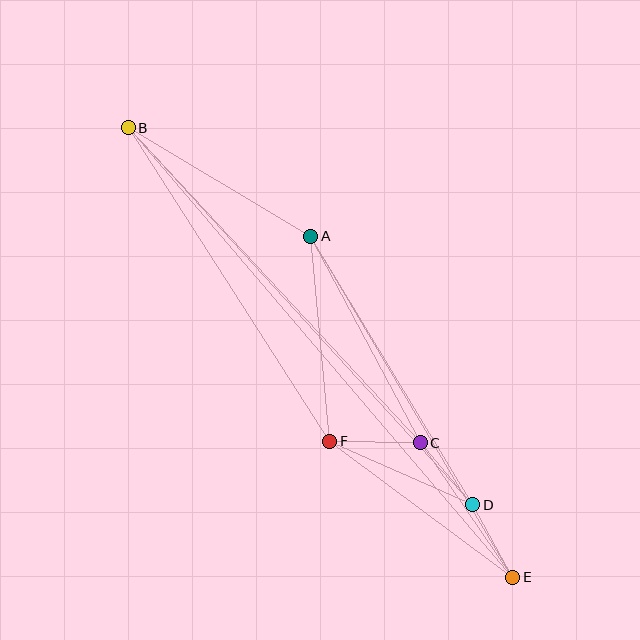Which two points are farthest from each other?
Points B and E are farthest from each other.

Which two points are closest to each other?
Points C and D are closest to each other.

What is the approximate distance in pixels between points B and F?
The distance between B and F is approximately 373 pixels.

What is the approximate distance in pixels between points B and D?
The distance between B and D is approximately 511 pixels.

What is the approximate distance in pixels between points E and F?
The distance between E and F is approximately 228 pixels.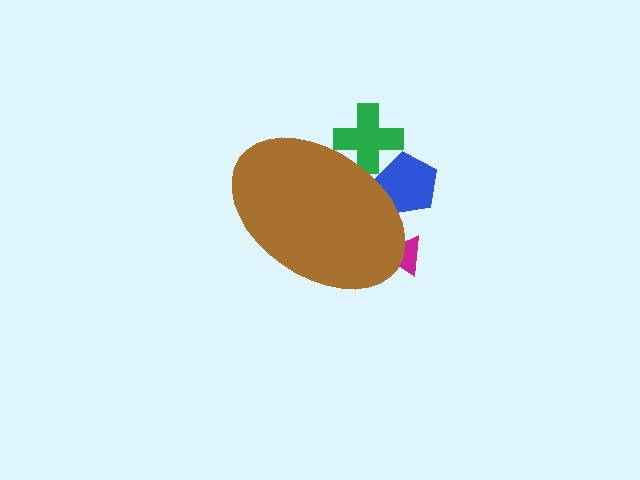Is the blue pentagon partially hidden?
Yes, the blue pentagon is partially hidden behind the brown ellipse.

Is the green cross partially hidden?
Yes, the green cross is partially hidden behind the brown ellipse.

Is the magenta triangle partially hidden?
Yes, the magenta triangle is partially hidden behind the brown ellipse.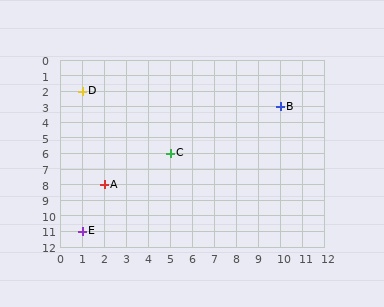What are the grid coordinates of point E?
Point E is at grid coordinates (1, 11).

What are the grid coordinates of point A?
Point A is at grid coordinates (2, 8).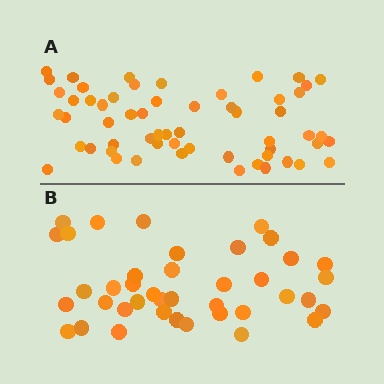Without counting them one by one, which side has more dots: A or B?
Region A (the top region) has more dots.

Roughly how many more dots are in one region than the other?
Region A has approximately 20 more dots than region B.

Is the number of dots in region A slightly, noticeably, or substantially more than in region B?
Region A has substantially more. The ratio is roughly 1.4 to 1.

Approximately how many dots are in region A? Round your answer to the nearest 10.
About 60 dots. (The exact count is 58, which rounds to 60.)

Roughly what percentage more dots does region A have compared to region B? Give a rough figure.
About 45% more.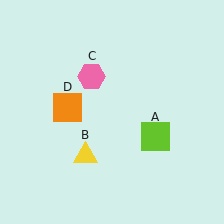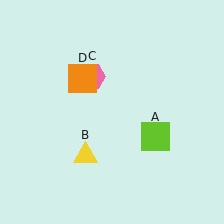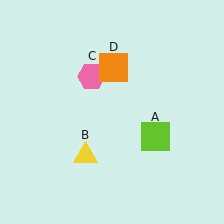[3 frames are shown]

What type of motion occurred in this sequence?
The orange square (object D) rotated clockwise around the center of the scene.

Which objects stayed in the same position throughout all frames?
Lime square (object A) and yellow triangle (object B) and pink hexagon (object C) remained stationary.